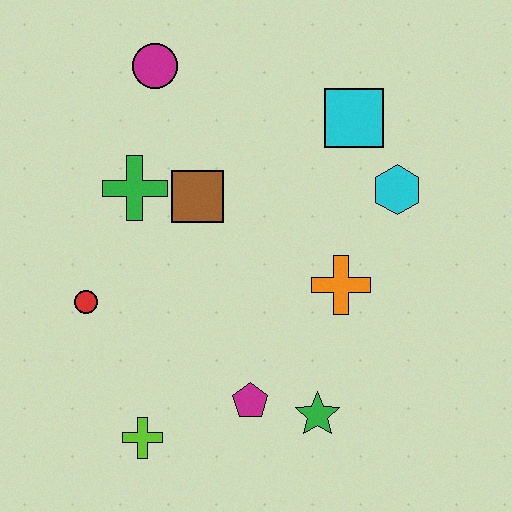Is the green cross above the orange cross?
Yes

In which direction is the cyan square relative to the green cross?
The cyan square is to the right of the green cross.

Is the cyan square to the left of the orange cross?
No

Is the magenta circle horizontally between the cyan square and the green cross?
Yes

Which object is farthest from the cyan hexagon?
The lime cross is farthest from the cyan hexagon.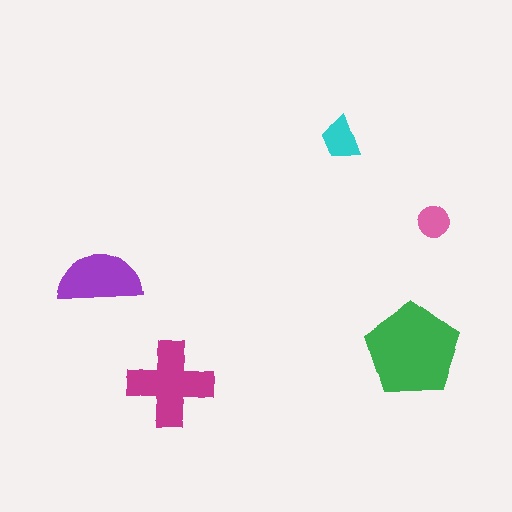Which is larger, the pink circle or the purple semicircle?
The purple semicircle.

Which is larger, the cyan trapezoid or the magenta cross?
The magenta cross.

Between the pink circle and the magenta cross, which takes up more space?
The magenta cross.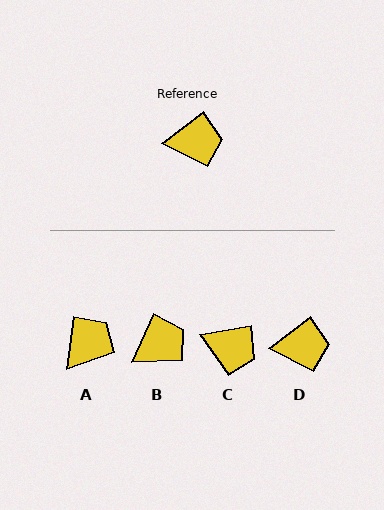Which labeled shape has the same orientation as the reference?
D.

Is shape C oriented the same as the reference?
No, it is off by about 28 degrees.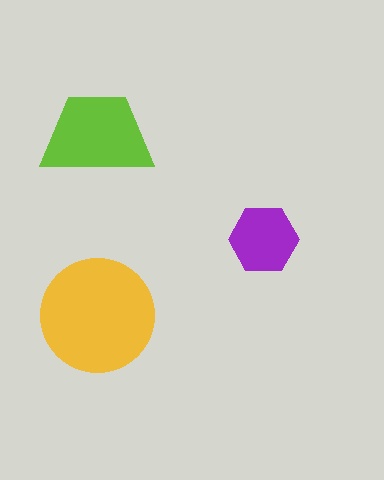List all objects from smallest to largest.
The purple hexagon, the lime trapezoid, the yellow circle.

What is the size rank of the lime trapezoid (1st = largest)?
2nd.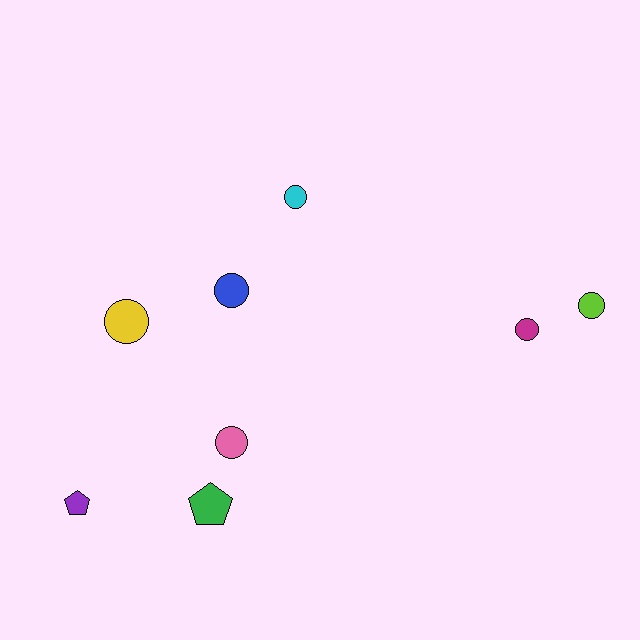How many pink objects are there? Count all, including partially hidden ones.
There is 1 pink object.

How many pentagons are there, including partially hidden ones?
There are 2 pentagons.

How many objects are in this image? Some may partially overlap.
There are 8 objects.